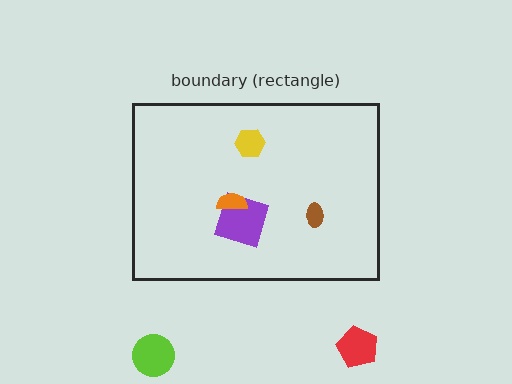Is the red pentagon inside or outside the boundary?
Outside.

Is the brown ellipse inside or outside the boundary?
Inside.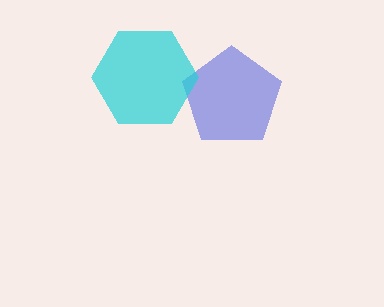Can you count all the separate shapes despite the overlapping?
Yes, there are 2 separate shapes.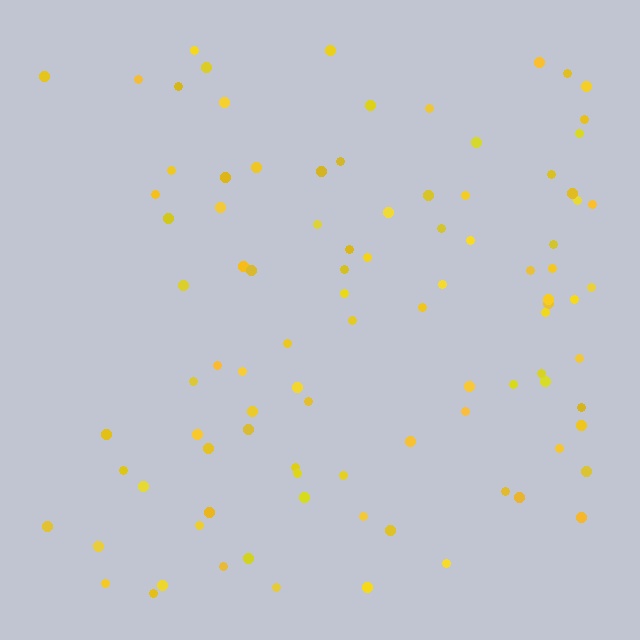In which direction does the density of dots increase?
From left to right, with the right side densest.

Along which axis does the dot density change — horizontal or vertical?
Horizontal.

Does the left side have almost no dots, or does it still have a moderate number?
Still a moderate number, just noticeably fewer than the right.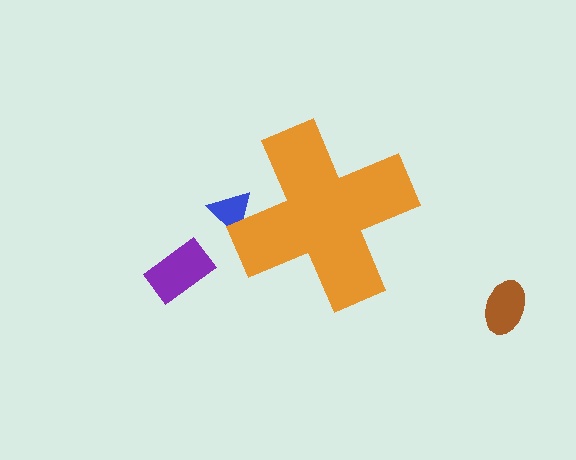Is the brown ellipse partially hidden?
No, the brown ellipse is fully visible.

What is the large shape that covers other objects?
An orange cross.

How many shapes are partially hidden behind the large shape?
1 shape is partially hidden.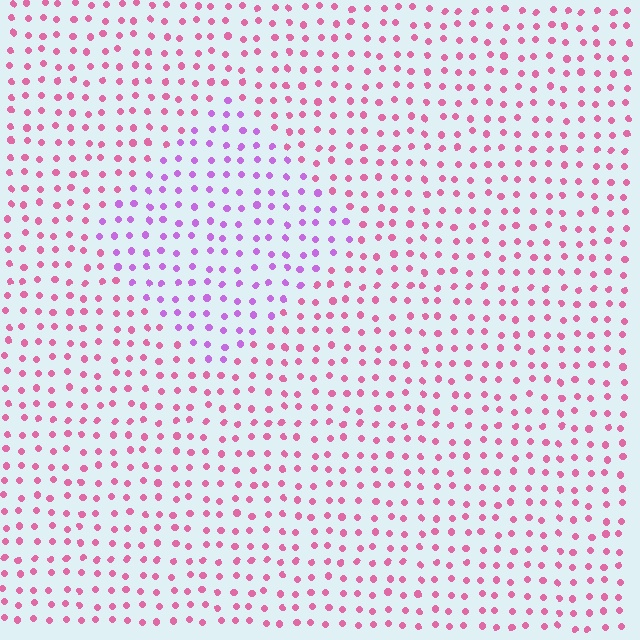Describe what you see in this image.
The image is filled with small pink elements in a uniform arrangement. A diamond-shaped region is visible where the elements are tinted to a slightly different hue, forming a subtle color boundary.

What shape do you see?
I see a diamond.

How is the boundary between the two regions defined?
The boundary is defined purely by a slight shift in hue (about 43 degrees). Spacing, size, and orientation are identical on both sides.